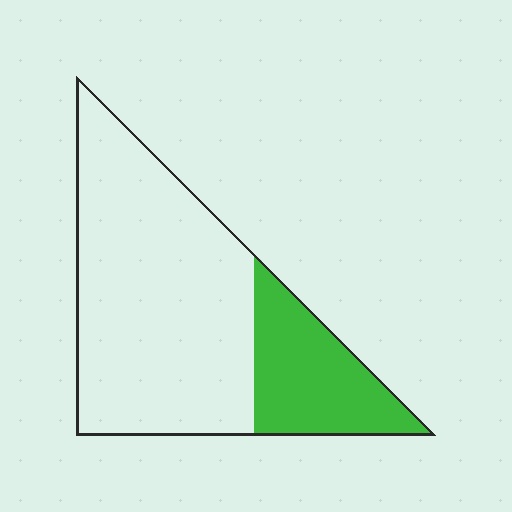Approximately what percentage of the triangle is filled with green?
Approximately 25%.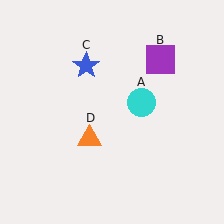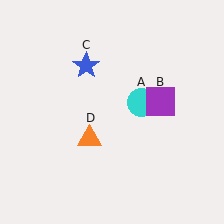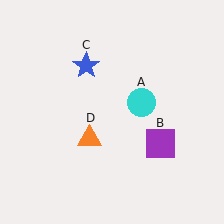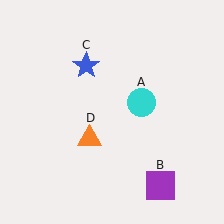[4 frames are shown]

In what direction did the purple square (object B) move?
The purple square (object B) moved down.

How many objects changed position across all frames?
1 object changed position: purple square (object B).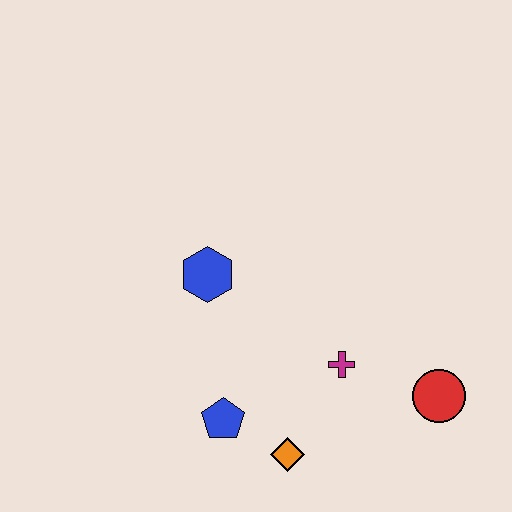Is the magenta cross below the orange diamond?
No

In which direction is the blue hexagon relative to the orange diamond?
The blue hexagon is above the orange diamond.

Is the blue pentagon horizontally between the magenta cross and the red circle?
No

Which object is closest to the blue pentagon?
The orange diamond is closest to the blue pentagon.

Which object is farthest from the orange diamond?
The blue hexagon is farthest from the orange diamond.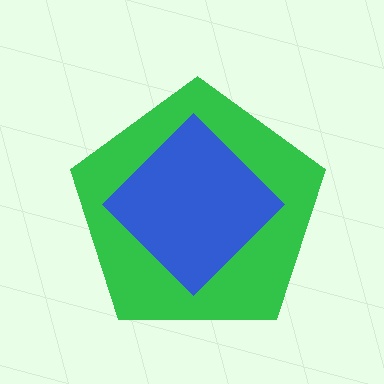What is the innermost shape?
The blue diamond.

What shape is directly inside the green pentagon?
The blue diamond.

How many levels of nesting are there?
2.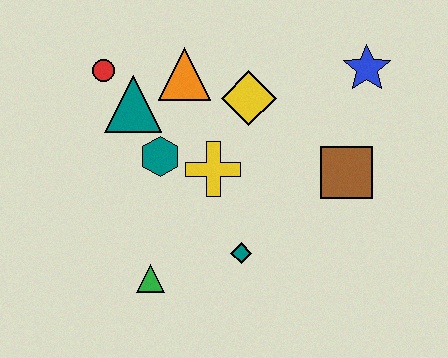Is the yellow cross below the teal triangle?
Yes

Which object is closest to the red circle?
The teal triangle is closest to the red circle.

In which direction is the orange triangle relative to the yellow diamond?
The orange triangle is to the left of the yellow diamond.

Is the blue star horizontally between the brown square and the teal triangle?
No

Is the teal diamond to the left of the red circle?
No